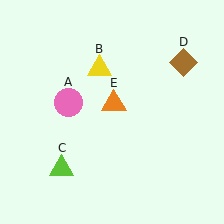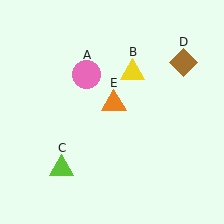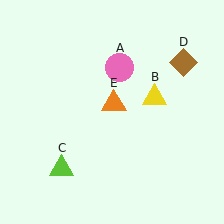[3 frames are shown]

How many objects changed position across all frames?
2 objects changed position: pink circle (object A), yellow triangle (object B).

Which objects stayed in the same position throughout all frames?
Lime triangle (object C) and brown diamond (object D) and orange triangle (object E) remained stationary.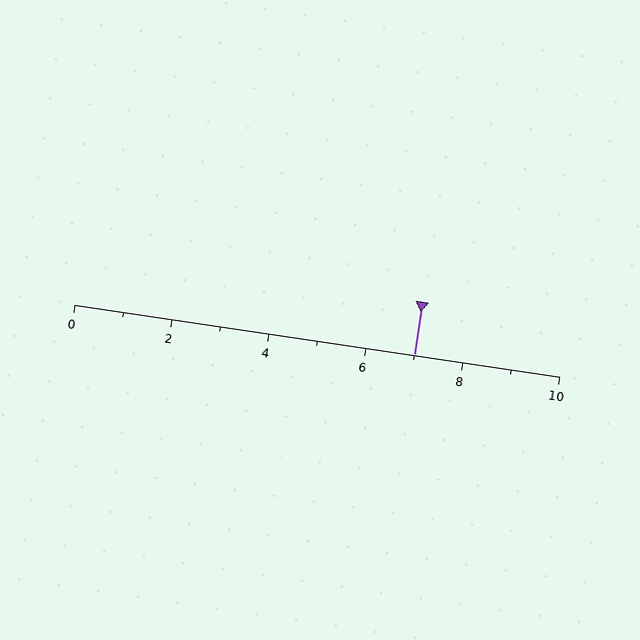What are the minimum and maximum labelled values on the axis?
The axis runs from 0 to 10.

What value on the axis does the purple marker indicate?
The marker indicates approximately 7.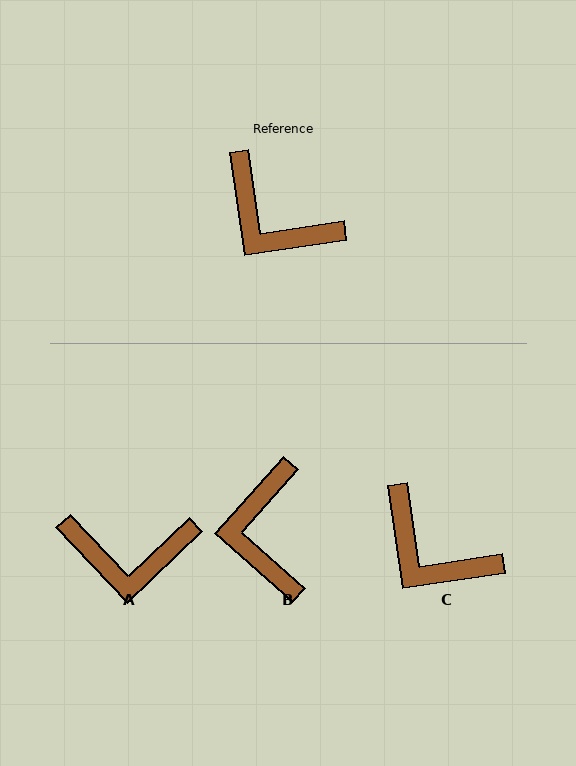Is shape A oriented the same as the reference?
No, it is off by about 35 degrees.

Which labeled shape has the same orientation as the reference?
C.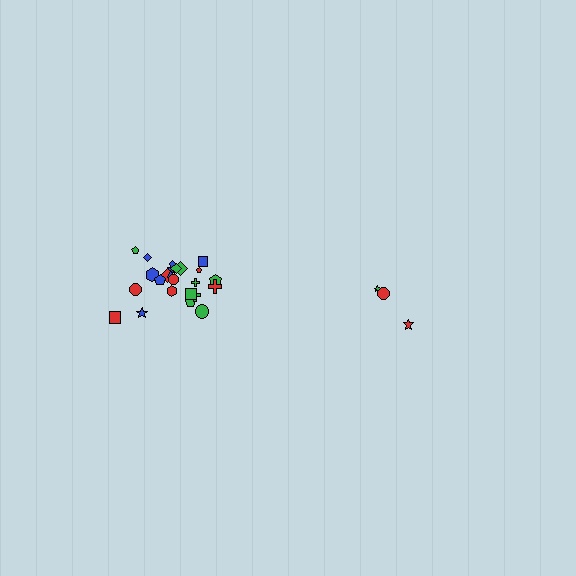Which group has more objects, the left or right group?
The left group.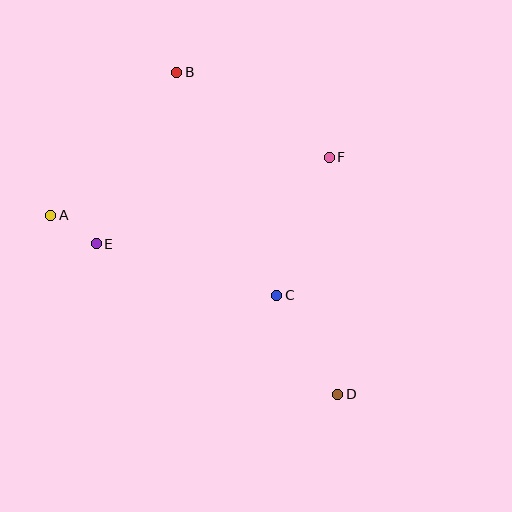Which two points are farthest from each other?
Points B and D are farthest from each other.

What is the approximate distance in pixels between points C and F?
The distance between C and F is approximately 148 pixels.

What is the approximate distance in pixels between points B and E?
The distance between B and E is approximately 190 pixels.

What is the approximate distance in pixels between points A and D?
The distance between A and D is approximately 338 pixels.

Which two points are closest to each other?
Points A and E are closest to each other.